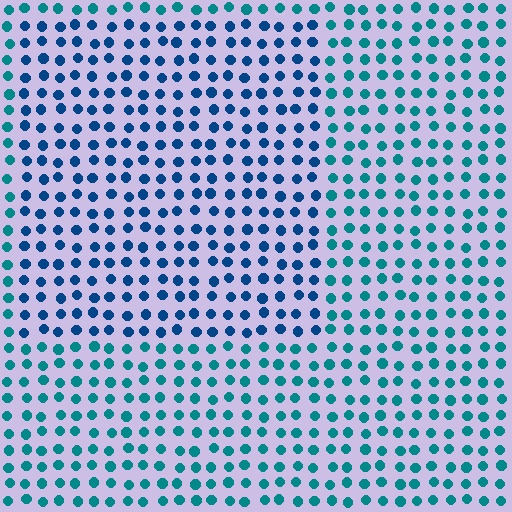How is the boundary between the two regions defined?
The boundary is defined purely by a slight shift in hue (about 30 degrees). Spacing, size, and orientation are identical on both sides.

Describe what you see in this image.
The image is filled with small teal elements in a uniform arrangement. A rectangle-shaped region is visible where the elements are tinted to a slightly different hue, forming a subtle color boundary.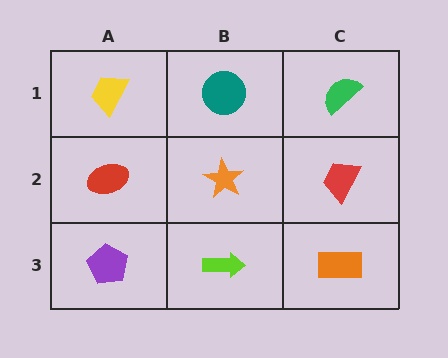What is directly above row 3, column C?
A red trapezoid.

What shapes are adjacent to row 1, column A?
A red ellipse (row 2, column A), a teal circle (row 1, column B).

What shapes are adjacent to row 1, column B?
An orange star (row 2, column B), a yellow trapezoid (row 1, column A), a green semicircle (row 1, column C).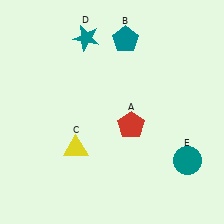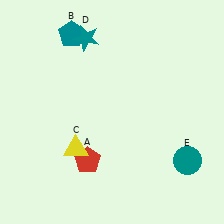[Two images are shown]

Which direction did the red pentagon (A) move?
The red pentagon (A) moved left.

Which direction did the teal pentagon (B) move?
The teal pentagon (B) moved left.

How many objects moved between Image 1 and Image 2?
2 objects moved between the two images.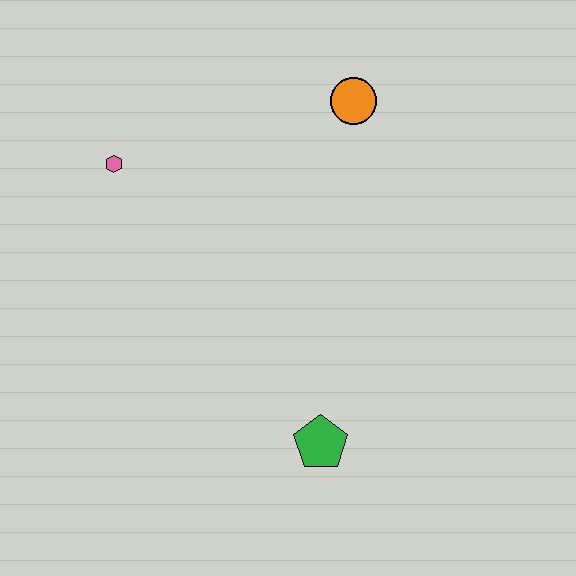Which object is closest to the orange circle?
The pink hexagon is closest to the orange circle.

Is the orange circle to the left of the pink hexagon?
No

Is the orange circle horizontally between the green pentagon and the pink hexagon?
No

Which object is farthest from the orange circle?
The green pentagon is farthest from the orange circle.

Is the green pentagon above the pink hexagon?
No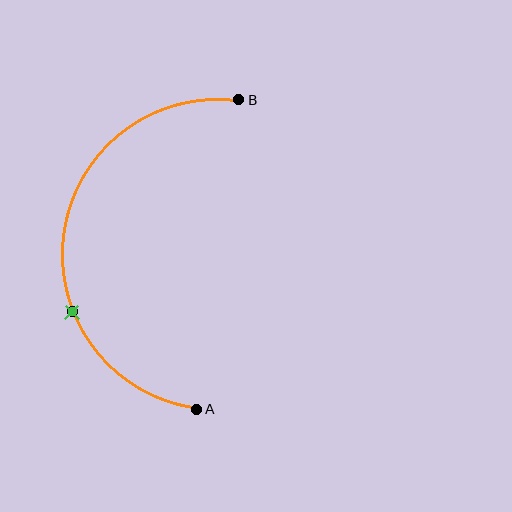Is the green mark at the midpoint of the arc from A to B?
No. The green mark lies on the arc but is closer to endpoint A. The arc midpoint would be at the point on the curve equidistant along the arc from both A and B.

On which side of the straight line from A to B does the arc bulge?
The arc bulges to the left of the straight line connecting A and B.